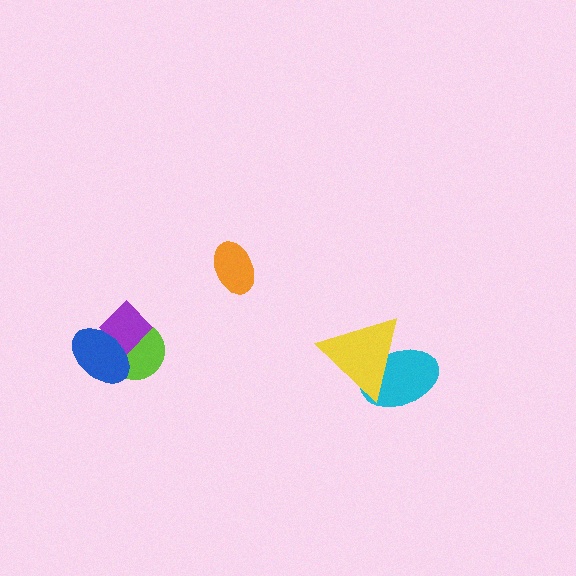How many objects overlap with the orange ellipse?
0 objects overlap with the orange ellipse.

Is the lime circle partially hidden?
Yes, it is partially covered by another shape.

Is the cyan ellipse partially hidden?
Yes, it is partially covered by another shape.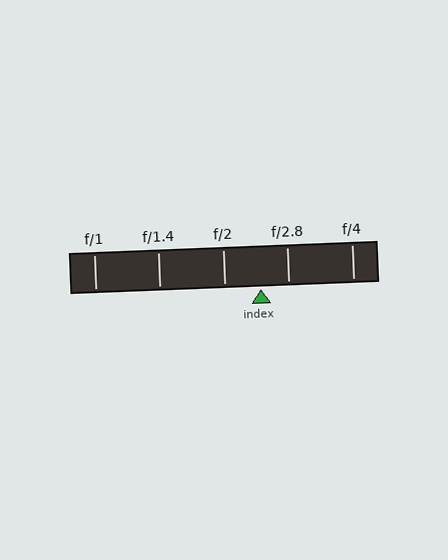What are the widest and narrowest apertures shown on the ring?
The widest aperture shown is f/1 and the narrowest is f/4.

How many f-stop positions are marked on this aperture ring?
There are 5 f-stop positions marked.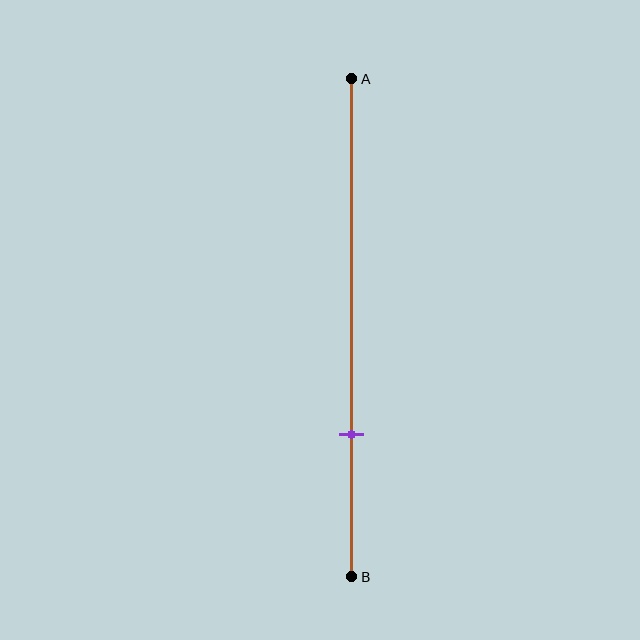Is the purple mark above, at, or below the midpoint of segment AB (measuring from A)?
The purple mark is below the midpoint of segment AB.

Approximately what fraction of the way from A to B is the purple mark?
The purple mark is approximately 70% of the way from A to B.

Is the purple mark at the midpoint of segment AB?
No, the mark is at about 70% from A, not at the 50% midpoint.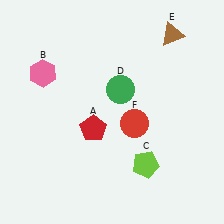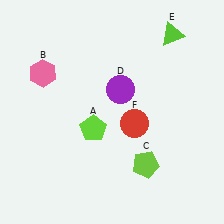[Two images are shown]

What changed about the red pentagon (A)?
In Image 1, A is red. In Image 2, it changed to lime.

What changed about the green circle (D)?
In Image 1, D is green. In Image 2, it changed to purple.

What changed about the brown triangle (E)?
In Image 1, E is brown. In Image 2, it changed to lime.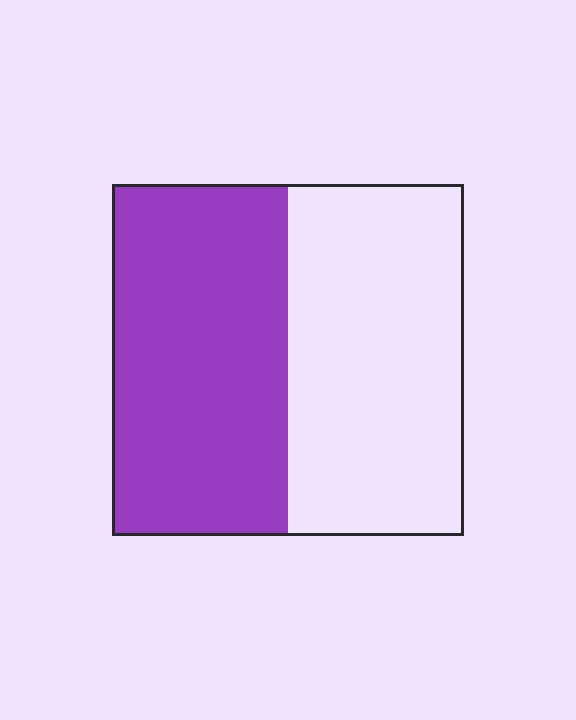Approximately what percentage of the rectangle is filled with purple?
Approximately 50%.